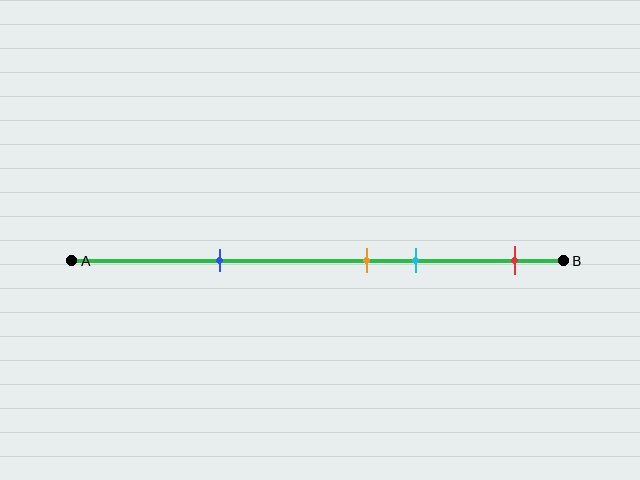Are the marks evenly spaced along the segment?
No, the marks are not evenly spaced.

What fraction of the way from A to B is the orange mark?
The orange mark is approximately 60% (0.6) of the way from A to B.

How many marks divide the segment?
There are 4 marks dividing the segment.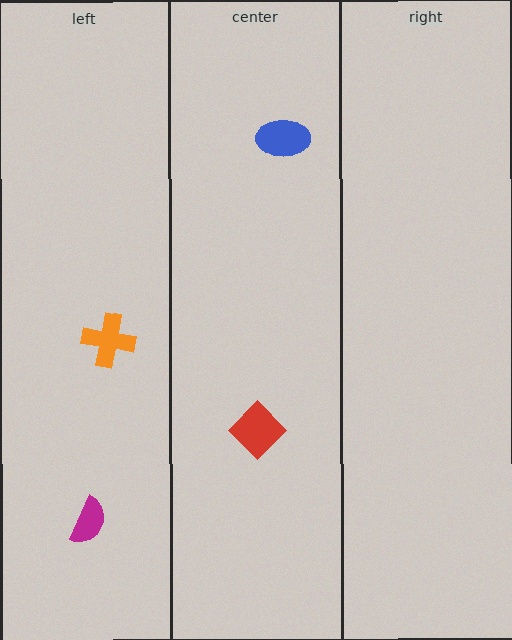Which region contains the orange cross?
The left region.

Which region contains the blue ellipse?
The center region.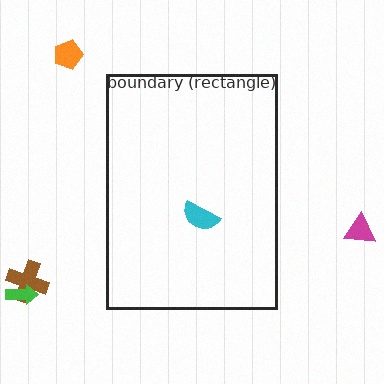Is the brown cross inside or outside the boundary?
Outside.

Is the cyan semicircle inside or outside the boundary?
Inside.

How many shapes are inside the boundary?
1 inside, 4 outside.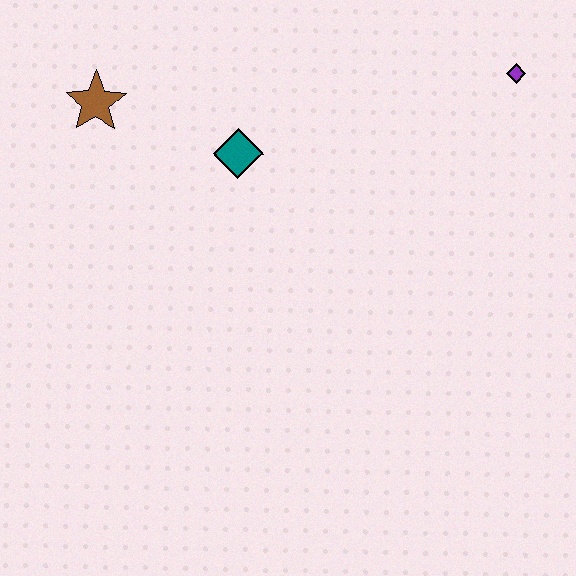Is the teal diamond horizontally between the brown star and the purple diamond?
Yes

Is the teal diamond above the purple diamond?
No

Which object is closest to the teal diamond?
The brown star is closest to the teal diamond.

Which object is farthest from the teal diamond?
The purple diamond is farthest from the teal diamond.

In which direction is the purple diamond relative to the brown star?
The purple diamond is to the right of the brown star.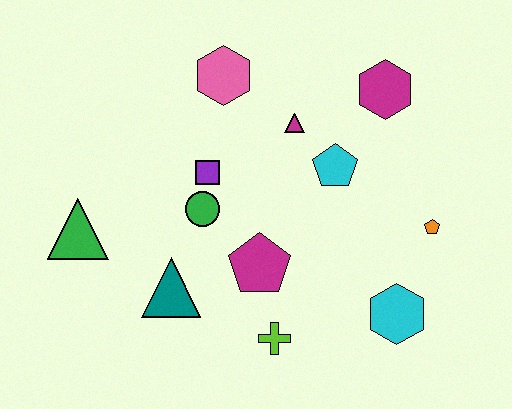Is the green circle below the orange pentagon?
No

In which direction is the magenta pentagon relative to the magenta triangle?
The magenta pentagon is below the magenta triangle.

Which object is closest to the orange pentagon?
The cyan hexagon is closest to the orange pentagon.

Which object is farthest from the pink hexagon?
The cyan hexagon is farthest from the pink hexagon.